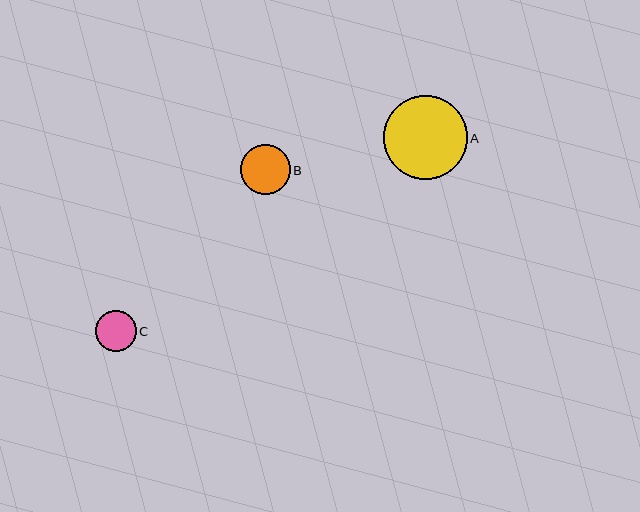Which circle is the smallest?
Circle C is the smallest with a size of approximately 41 pixels.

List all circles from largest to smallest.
From largest to smallest: A, B, C.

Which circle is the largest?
Circle A is the largest with a size of approximately 84 pixels.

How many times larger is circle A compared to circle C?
Circle A is approximately 2.1 times the size of circle C.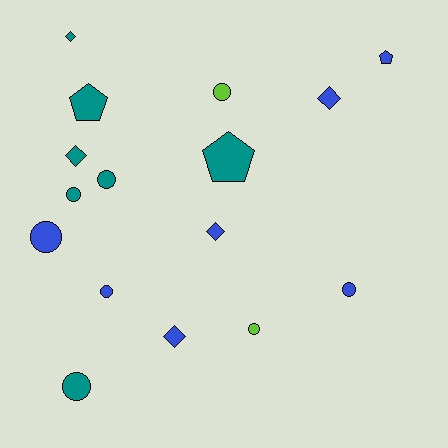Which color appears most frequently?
Teal, with 7 objects.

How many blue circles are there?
There are 3 blue circles.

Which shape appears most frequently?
Circle, with 8 objects.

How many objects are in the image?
There are 16 objects.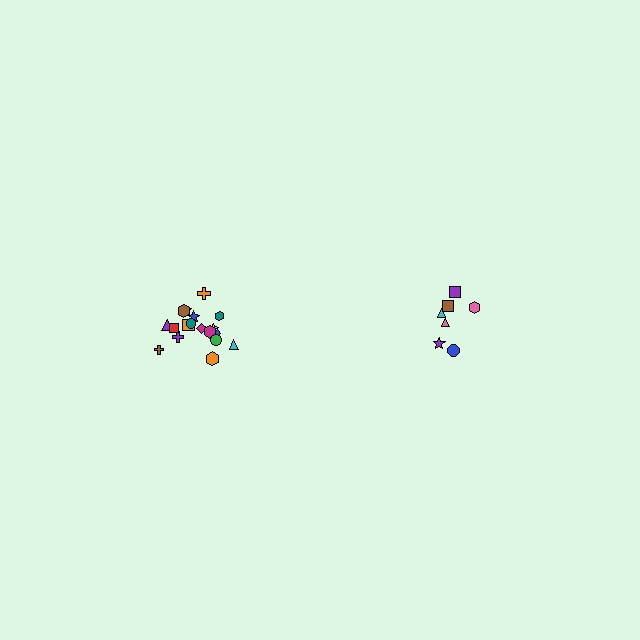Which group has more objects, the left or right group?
The left group.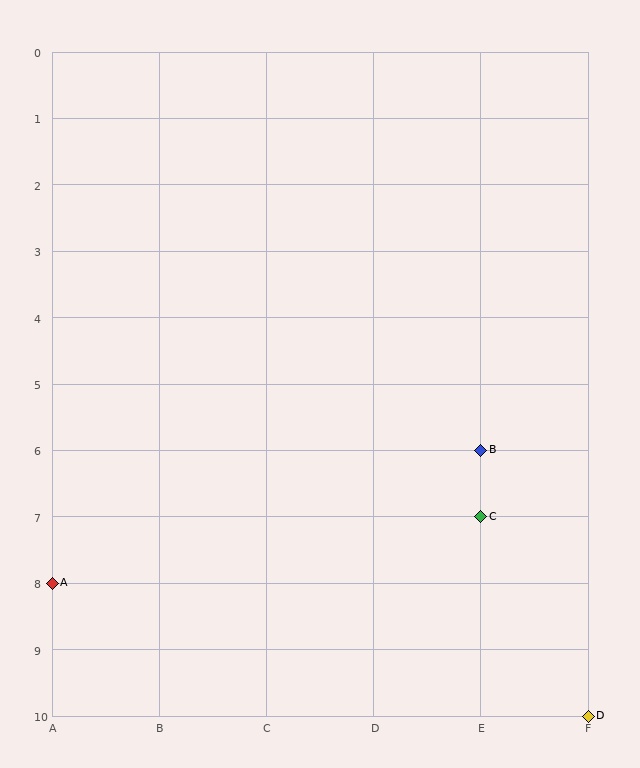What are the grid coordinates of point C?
Point C is at grid coordinates (E, 7).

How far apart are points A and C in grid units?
Points A and C are 4 columns and 1 row apart (about 4.1 grid units diagonally).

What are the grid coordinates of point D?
Point D is at grid coordinates (F, 10).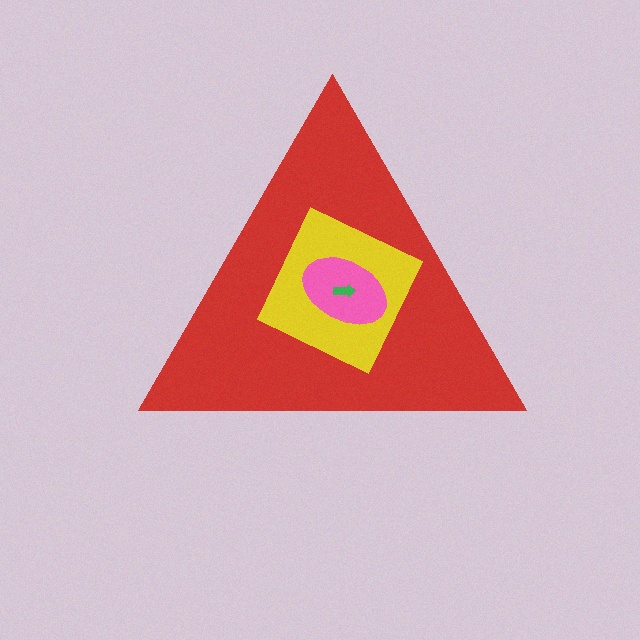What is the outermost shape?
The red triangle.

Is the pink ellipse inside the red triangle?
Yes.